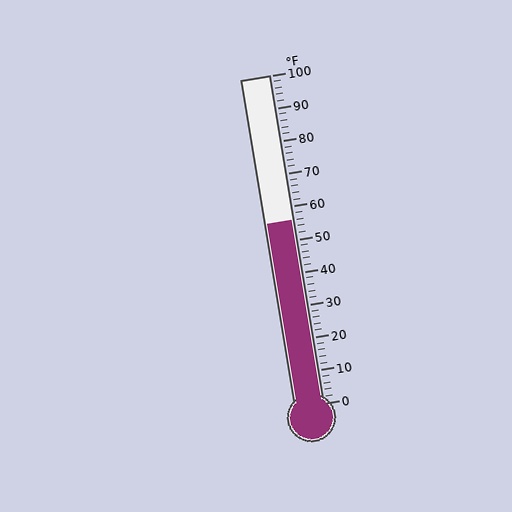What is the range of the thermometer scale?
The thermometer scale ranges from 0°F to 100°F.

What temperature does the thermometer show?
The thermometer shows approximately 56°F.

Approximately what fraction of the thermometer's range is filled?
The thermometer is filled to approximately 55% of its range.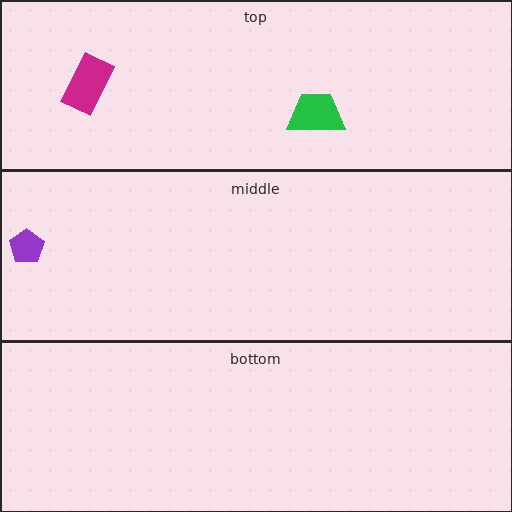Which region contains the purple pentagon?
The middle region.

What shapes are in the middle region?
The purple pentagon.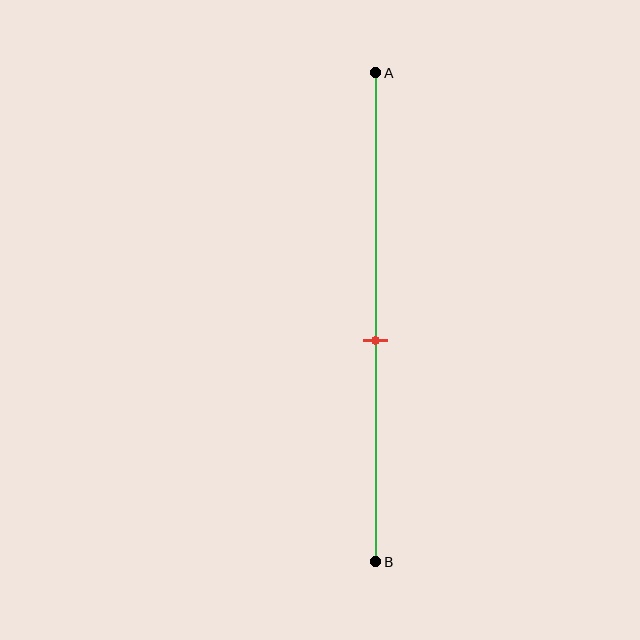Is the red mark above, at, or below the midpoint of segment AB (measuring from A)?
The red mark is below the midpoint of segment AB.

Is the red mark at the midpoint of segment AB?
No, the mark is at about 55% from A, not at the 50% midpoint.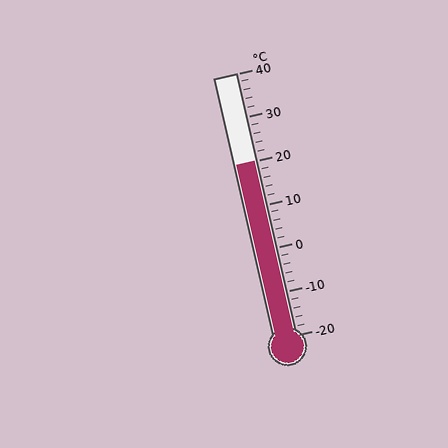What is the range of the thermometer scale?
The thermometer scale ranges from -20°C to 40°C.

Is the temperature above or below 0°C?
The temperature is above 0°C.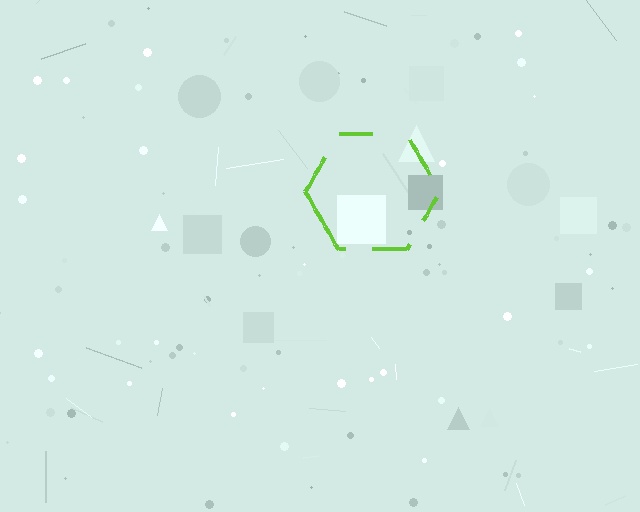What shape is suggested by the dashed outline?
The dashed outline suggests a hexagon.